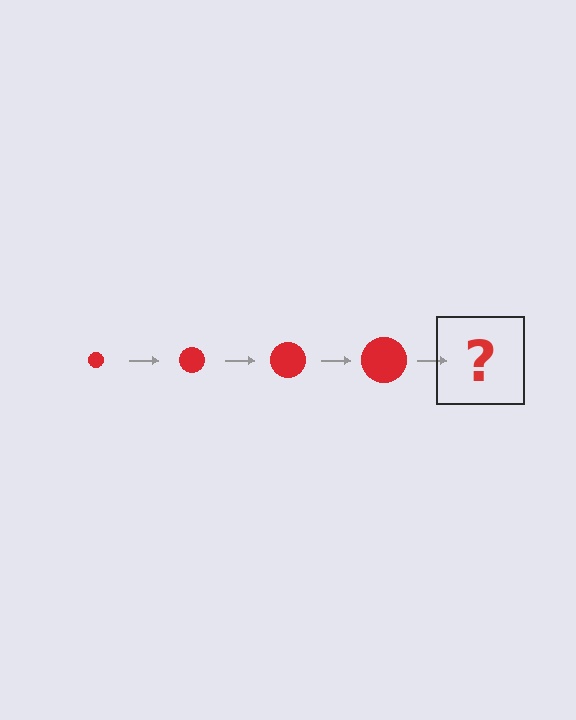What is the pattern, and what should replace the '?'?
The pattern is that the circle gets progressively larger each step. The '?' should be a red circle, larger than the previous one.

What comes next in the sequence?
The next element should be a red circle, larger than the previous one.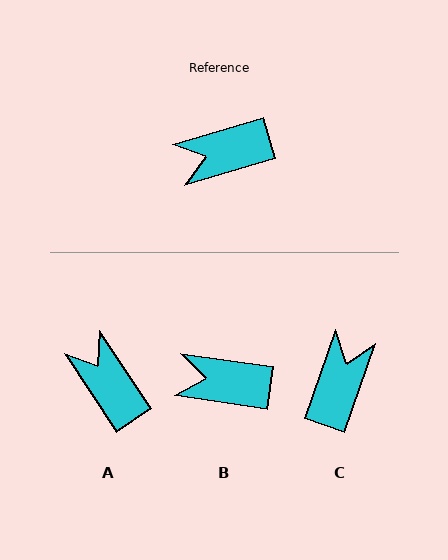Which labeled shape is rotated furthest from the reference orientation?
C, about 125 degrees away.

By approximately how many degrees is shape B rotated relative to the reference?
Approximately 25 degrees clockwise.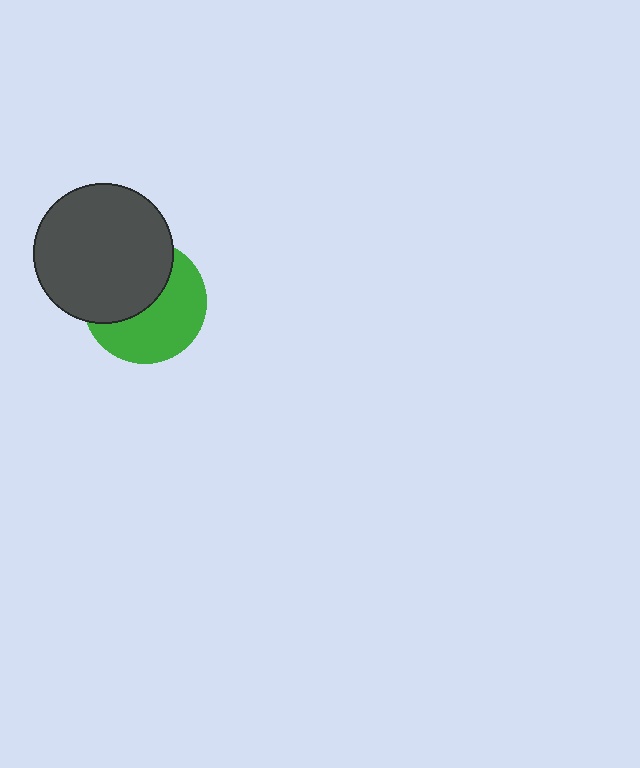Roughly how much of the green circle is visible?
About half of it is visible (roughly 53%).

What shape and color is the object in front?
The object in front is a dark gray circle.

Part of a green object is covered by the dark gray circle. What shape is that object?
It is a circle.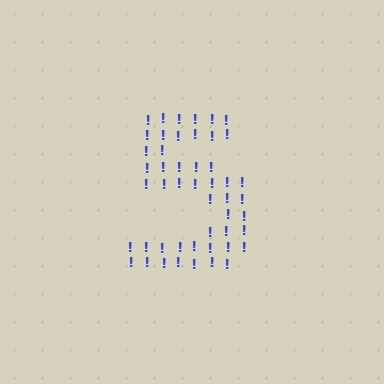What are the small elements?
The small elements are exclamation marks.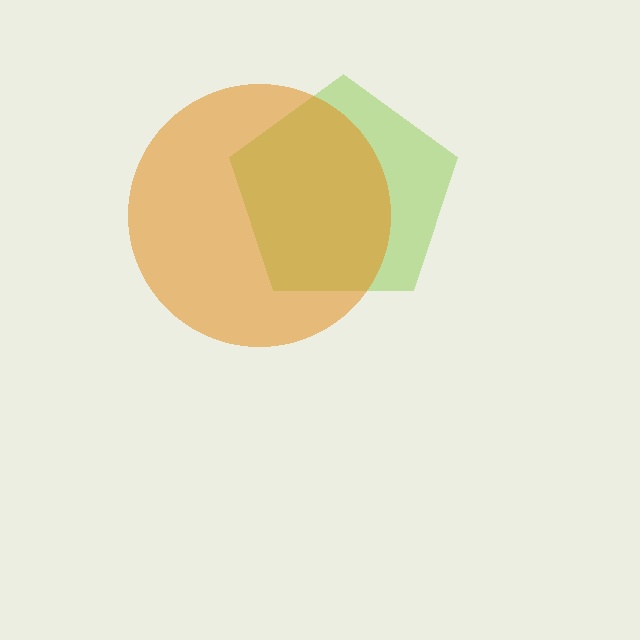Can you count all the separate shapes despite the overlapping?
Yes, there are 2 separate shapes.